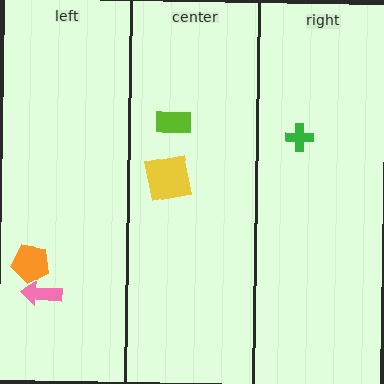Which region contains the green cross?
The right region.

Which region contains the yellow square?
The center region.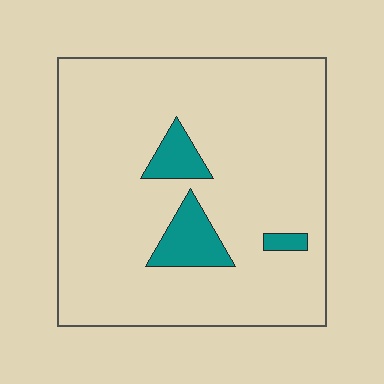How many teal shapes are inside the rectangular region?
3.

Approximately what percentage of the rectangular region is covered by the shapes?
Approximately 10%.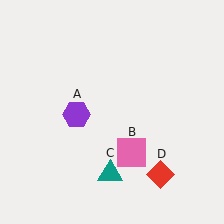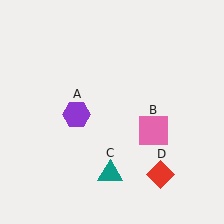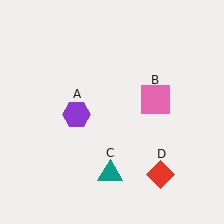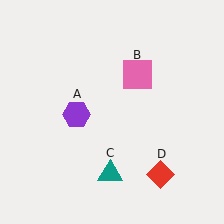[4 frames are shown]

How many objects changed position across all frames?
1 object changed position: pink square (object B).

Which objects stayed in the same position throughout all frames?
Purple hexagon (object A) and teal triangle (object C) and red diamond (object D) remained stationary.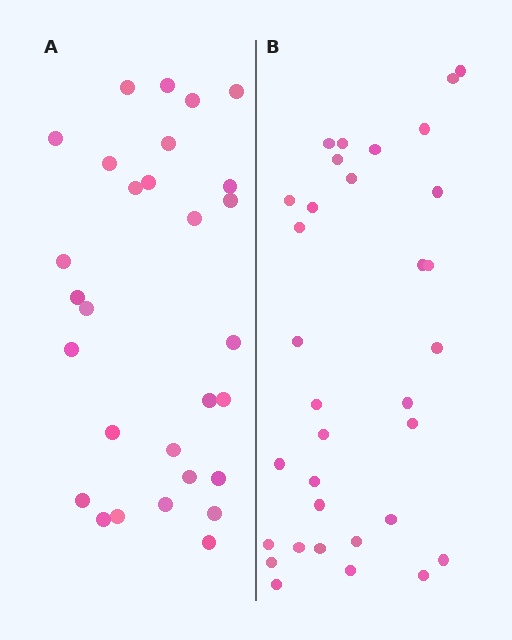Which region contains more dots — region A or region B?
Region B (the right region) has more dots.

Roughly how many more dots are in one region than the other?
Region B has about 4 more dots than region A.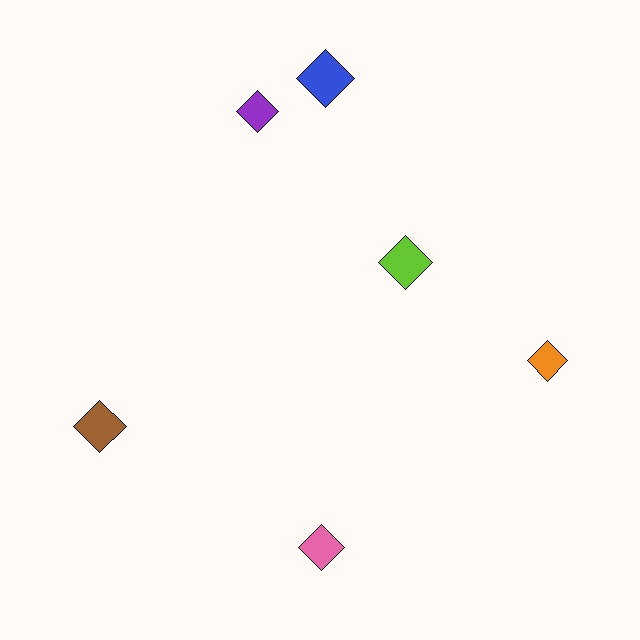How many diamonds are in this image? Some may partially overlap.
There are 6 diamonds.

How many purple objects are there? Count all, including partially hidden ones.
There is 1 purple object.